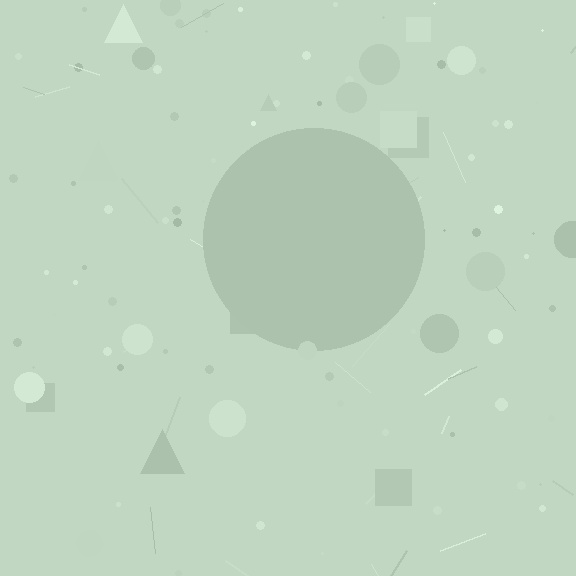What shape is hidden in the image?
A circle is hidden in the image.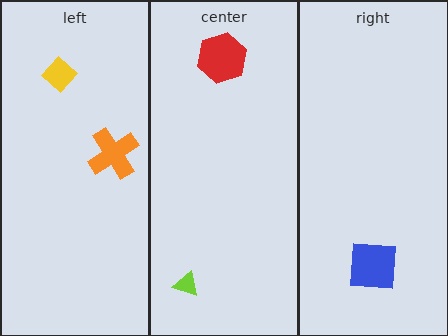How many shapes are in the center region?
2.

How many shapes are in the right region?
1.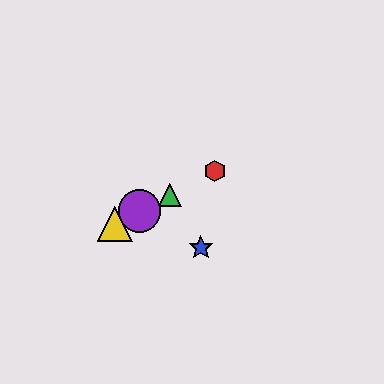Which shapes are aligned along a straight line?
The red hexagon, the green triangle, the yellow triangle, the purple circle are aligned along a straight line.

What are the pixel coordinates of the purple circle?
The purple circle is at (139, 211).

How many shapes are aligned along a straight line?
4 shapes (the red hexagon, the green triangle, the yellow triangle, the purple circle) are aligned along a straight line.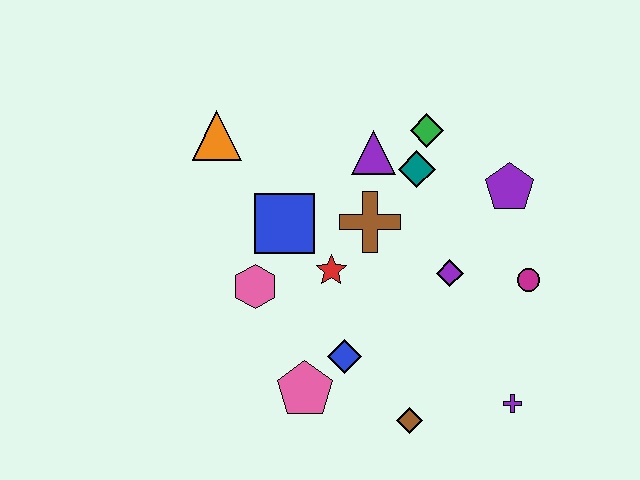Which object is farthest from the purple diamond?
The orange triangle is farthest from the purple diamond.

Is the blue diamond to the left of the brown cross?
Yes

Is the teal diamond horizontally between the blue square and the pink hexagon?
No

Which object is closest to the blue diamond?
The pink pentagon is closest to the blue diamond.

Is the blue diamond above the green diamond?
No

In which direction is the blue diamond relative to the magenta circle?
The blue diamond is to the left of the magenta circle.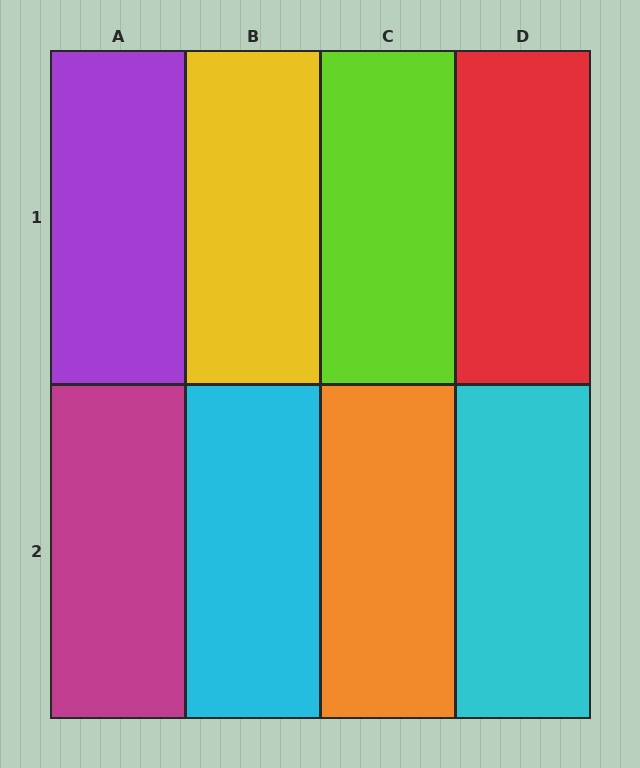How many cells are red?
1 cell is red.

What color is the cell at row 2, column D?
Cyan.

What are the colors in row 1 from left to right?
Purple, yellow, lime, red.